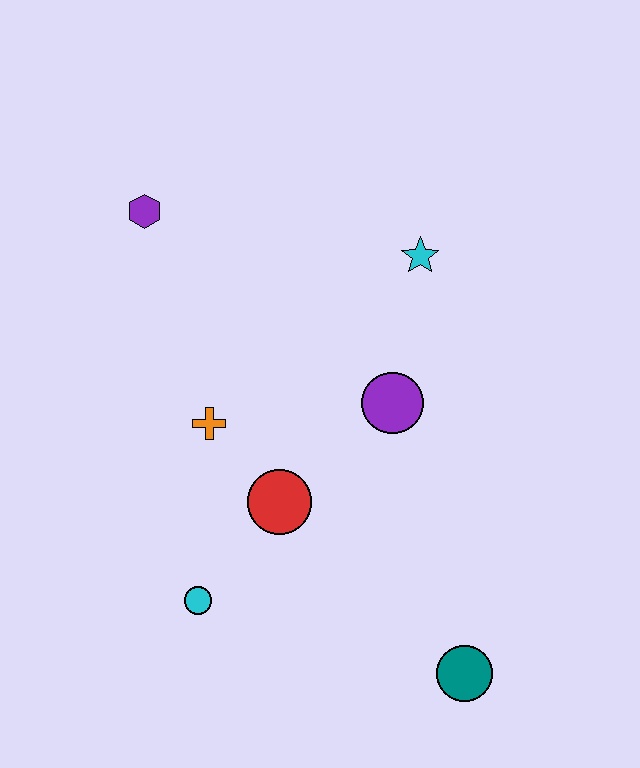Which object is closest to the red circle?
The orange cross is closest to the red circle.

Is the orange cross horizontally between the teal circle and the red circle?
No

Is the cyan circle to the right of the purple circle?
No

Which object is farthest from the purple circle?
The purple hexagon is farthest from the purple circle.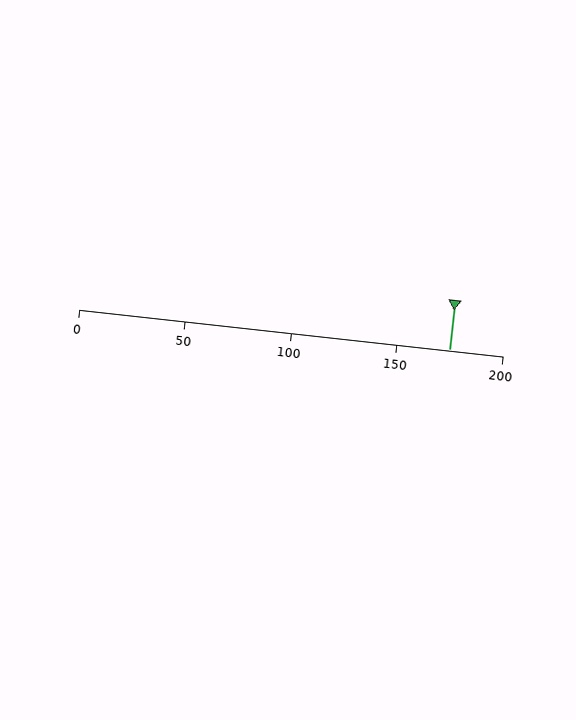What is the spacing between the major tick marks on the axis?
The major ticks are spaced 50 apart.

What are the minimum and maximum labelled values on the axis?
The axis runs from 0 to 200.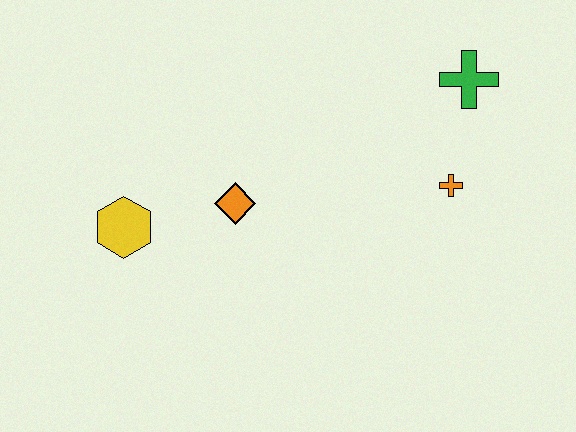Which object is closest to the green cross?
The orange cross is closest to the green cross.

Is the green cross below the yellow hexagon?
No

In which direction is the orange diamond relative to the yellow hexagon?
The orange diamond is to the right of the yellow hexagon.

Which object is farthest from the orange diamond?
The green cross is farthest from the orange diamond.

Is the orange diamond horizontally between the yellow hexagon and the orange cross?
Yes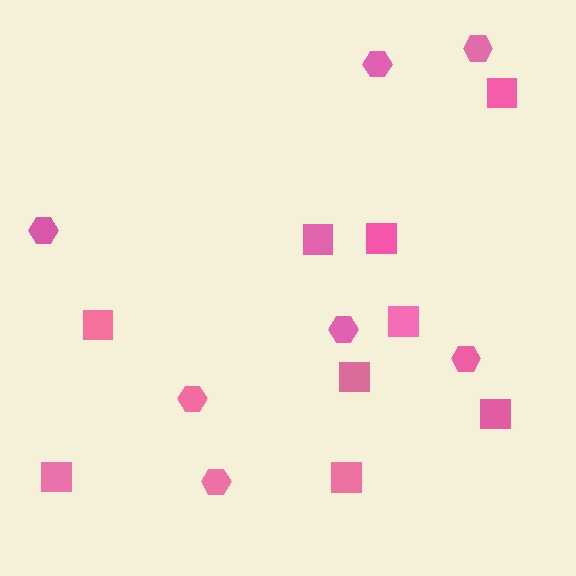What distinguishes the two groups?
There are 2 groups: one group of squares (9) and one group of hexagons (7).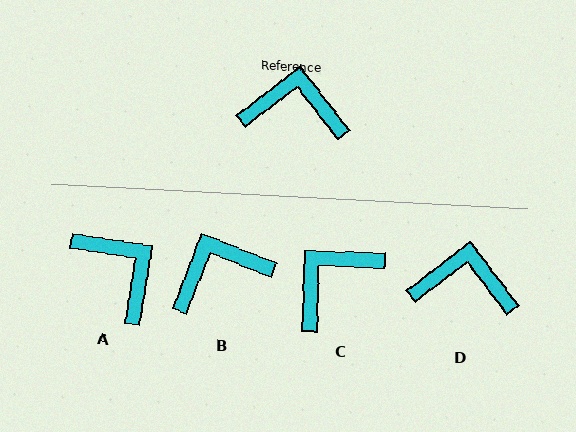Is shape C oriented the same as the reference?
No, it is off by about 51 degrees.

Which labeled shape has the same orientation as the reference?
D.